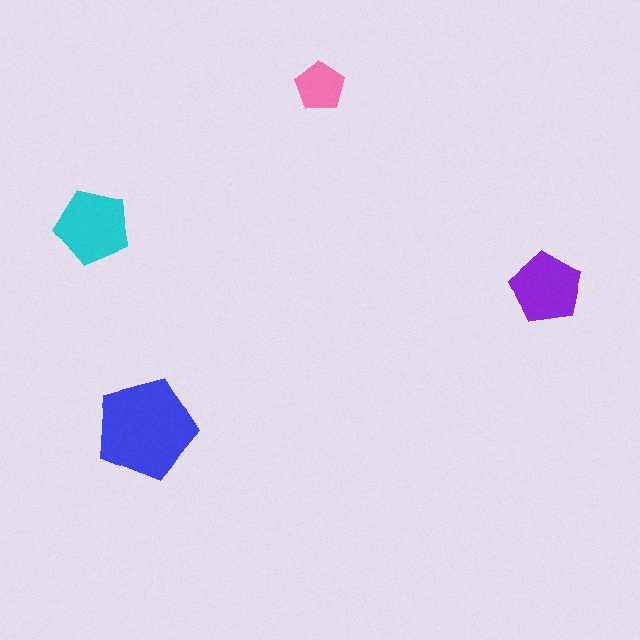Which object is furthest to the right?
The purple pentagon is rightmost.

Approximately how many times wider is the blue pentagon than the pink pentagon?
About 2 times wider.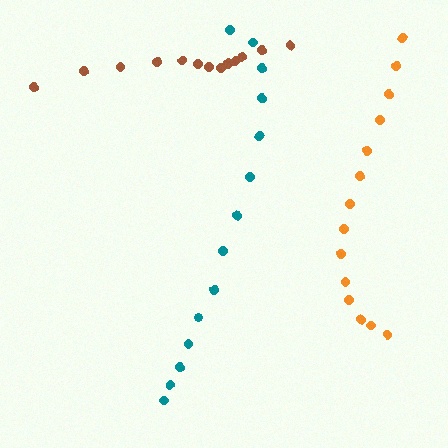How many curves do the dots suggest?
There are 3 distinct paths.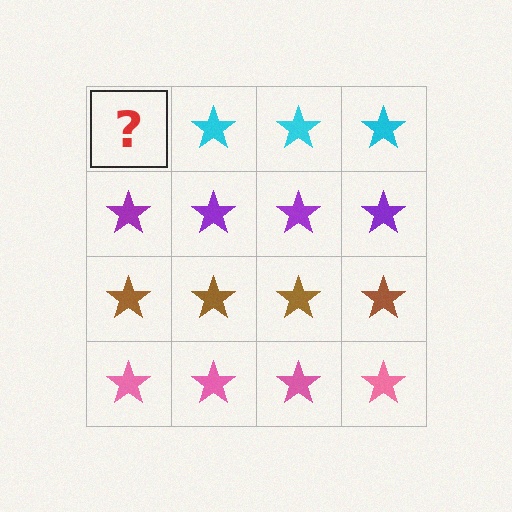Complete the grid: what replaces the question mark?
The question mark should be replaced with a cyan star.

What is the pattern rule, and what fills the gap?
The rule is that each row has a consistent color. The gap should be filled with a cyan star.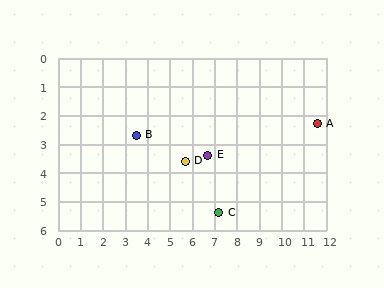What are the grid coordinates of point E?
Point E is at approximately (6.7, 3.4).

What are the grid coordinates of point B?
Point B is at approximately (3.5, 2.7).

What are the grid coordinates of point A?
Point A is at approximately (11.6, 2.3).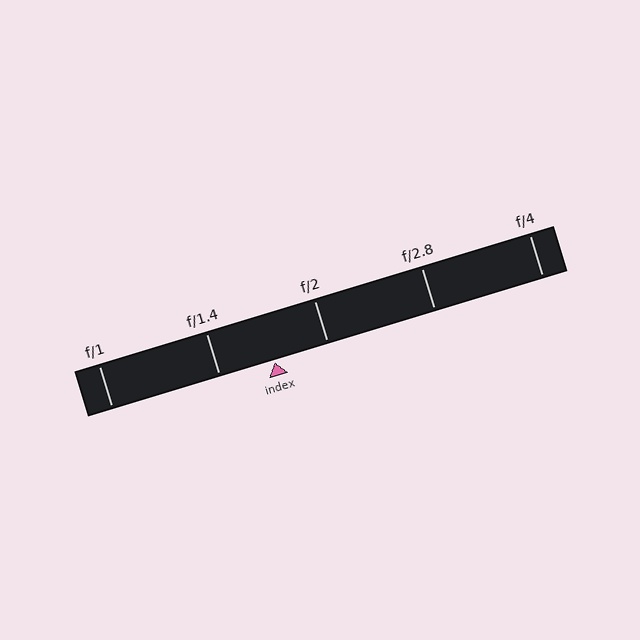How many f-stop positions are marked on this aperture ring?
There are 5 f-stop positions marked.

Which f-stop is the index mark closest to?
The index mark is closest to f/2.